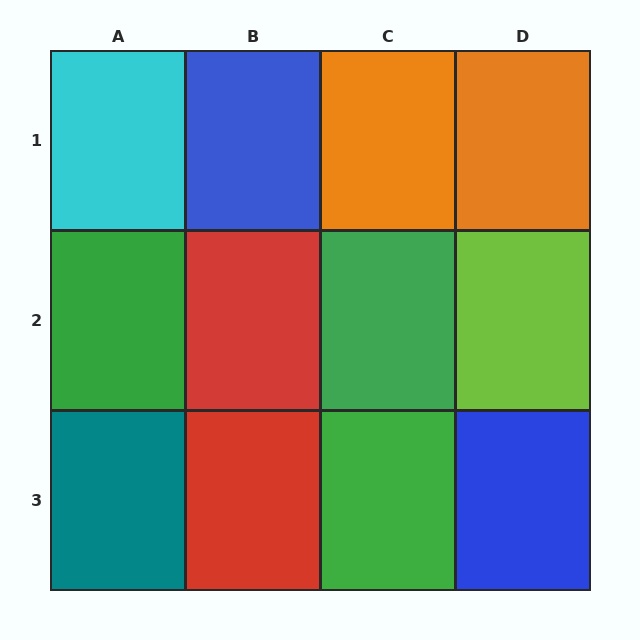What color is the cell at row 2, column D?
Lime.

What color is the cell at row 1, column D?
Orange.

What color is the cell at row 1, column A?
Cyan.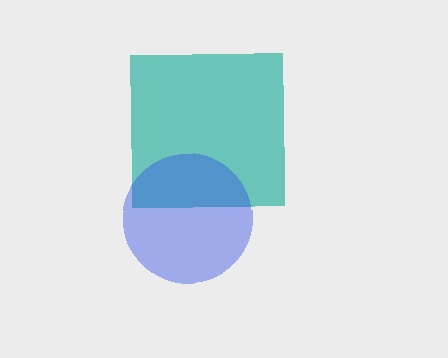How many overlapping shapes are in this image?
There are 2 overlapping shapes in the image.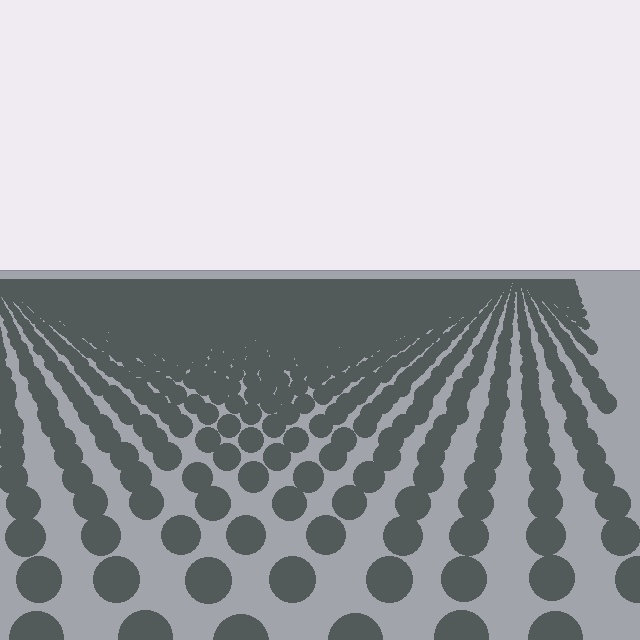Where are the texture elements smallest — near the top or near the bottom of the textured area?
Near the top.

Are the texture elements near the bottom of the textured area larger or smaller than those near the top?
Larger. Near the bottom, elements are closer to the viewer and appear at a bigger on-screen size.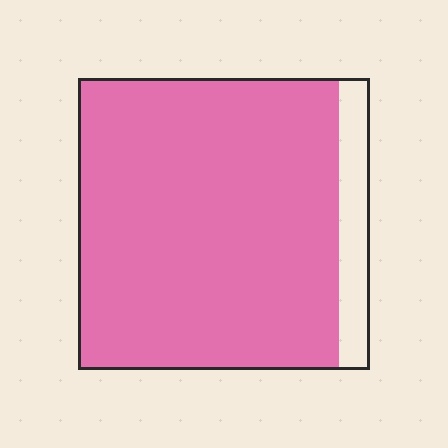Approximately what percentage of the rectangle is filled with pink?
Approximately 90%.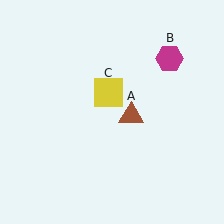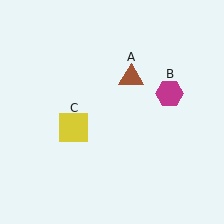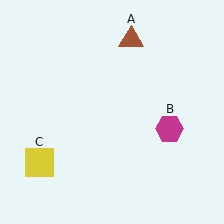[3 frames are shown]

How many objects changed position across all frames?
3 objects changed position: brown triangle (object A), magenta hexagon (object B), yellow square (object C).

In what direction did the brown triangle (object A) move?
The brown triangle (object A) moved up.